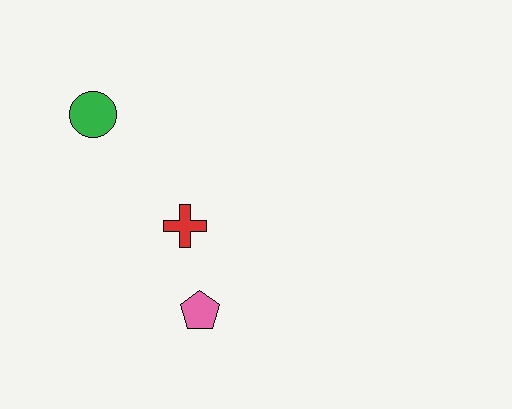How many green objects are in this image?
There is 1 green object.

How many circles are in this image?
There is 1 circle.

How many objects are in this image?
There are 3 objects.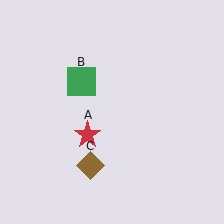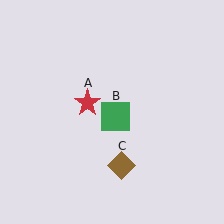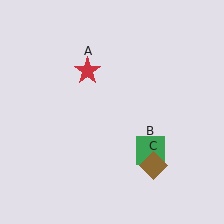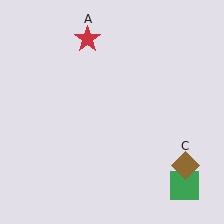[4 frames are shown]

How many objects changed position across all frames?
3 objects changed position: red star (object A), green square (object B), brown diamond (object C).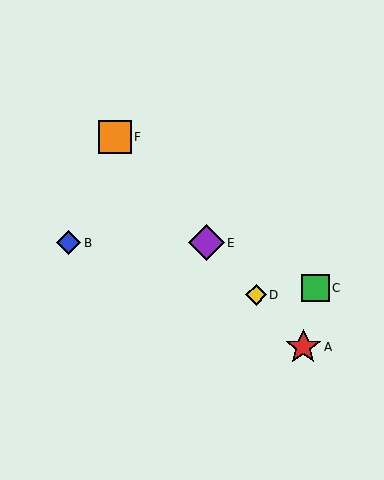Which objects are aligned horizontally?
Objects B, E are aligned horizontally.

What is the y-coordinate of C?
Object C is at y≈288.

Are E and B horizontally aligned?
Yes, both are at y≈243.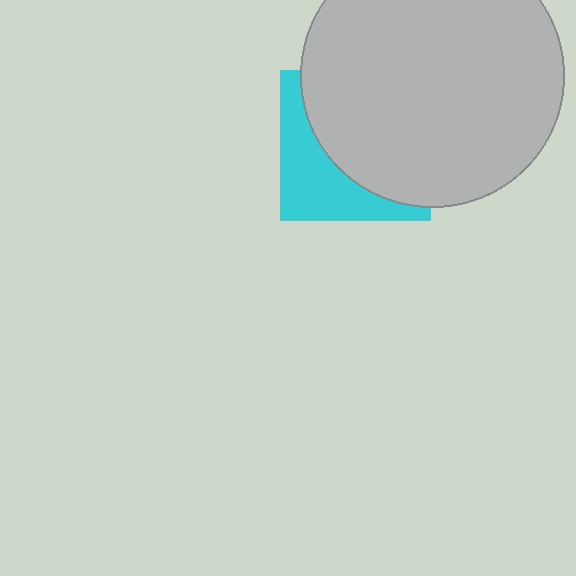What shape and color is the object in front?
The object in front is a light gray circle.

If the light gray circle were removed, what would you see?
You would see the complete cyan square.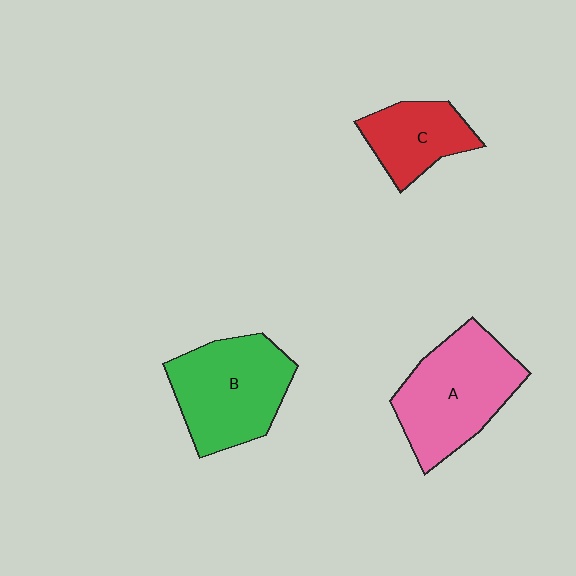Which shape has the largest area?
Shape A (pink).